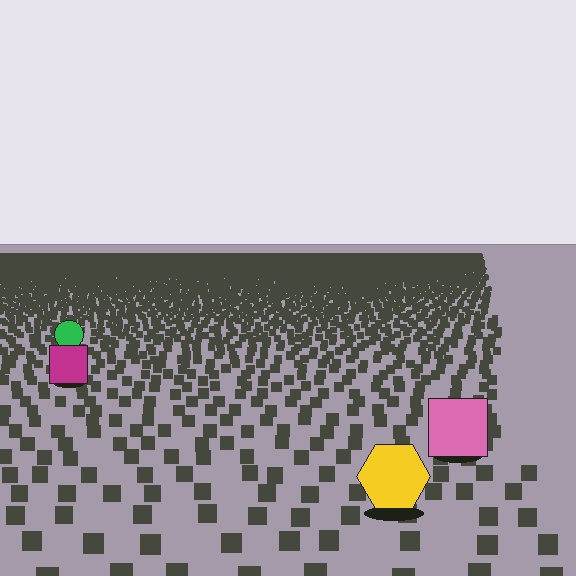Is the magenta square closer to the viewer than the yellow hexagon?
No. The yellow hexagon is closer — you can tell from the texture gradient: the ground texture is coarser near it.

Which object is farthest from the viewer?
The green circle is farthest from the viewer. It appears smaller and the ground texture around it is denser.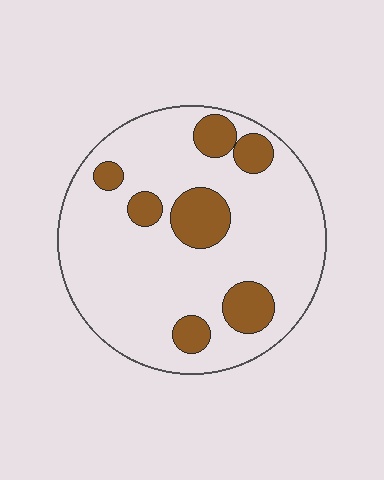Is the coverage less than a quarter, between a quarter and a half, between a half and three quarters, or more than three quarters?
Less than a quarter.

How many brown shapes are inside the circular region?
7.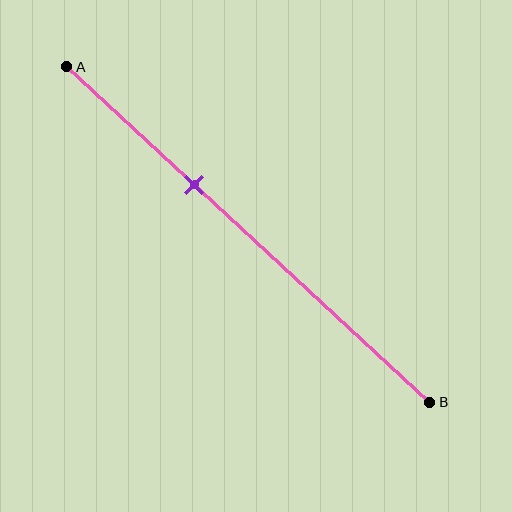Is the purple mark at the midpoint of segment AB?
No, the mark is at about 35% from A, not at the 50% midpoint.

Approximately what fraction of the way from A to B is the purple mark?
The purple mark is approximately 35% of the way from A to B.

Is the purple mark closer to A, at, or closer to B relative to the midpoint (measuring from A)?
The purple mark is closer to point A than the midpoint of segment AB.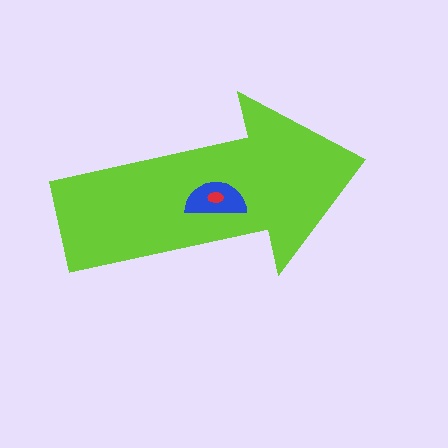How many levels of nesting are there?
3.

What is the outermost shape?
The lime arrow.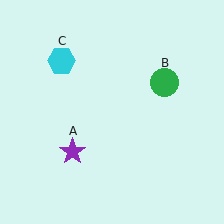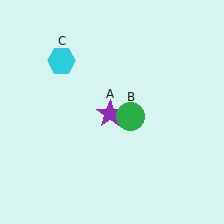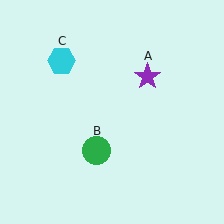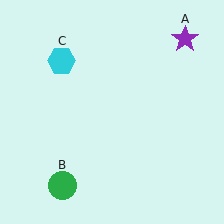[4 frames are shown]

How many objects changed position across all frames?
2 objects changed position: purple star (object A), green circle (object B).